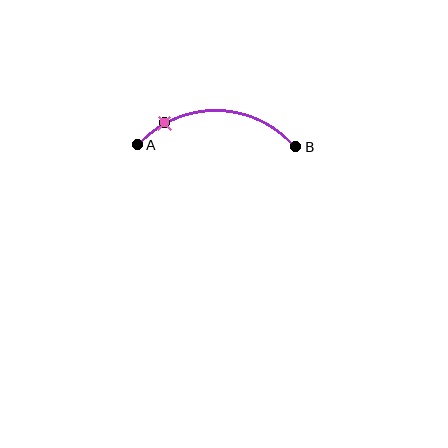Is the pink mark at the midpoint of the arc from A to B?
No. The pink mark lies on the arc but is closer to endpoint A. The arc midpoint would be at the point on the curve equidistant along the arc from both A and B.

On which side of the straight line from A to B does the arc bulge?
The arc bulges above the straight line connecting A and B.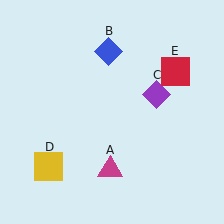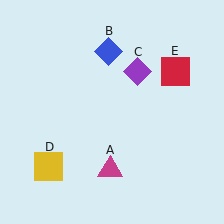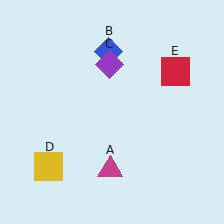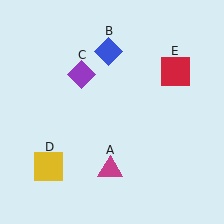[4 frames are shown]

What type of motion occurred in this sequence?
The purple diamond (object C) rotated counterclockwise around the center of the scene.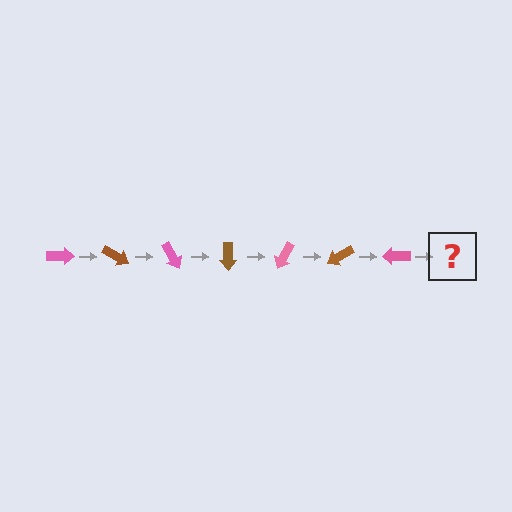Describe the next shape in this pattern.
It should be a brown arrow, rotated 210 degrees from the start.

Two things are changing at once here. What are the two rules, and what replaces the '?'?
The two rules are that it rotates 30 degrees each step and the color cycles through pink and brown. The '?' should be a brown arrow, rotated 210 degrees from the start.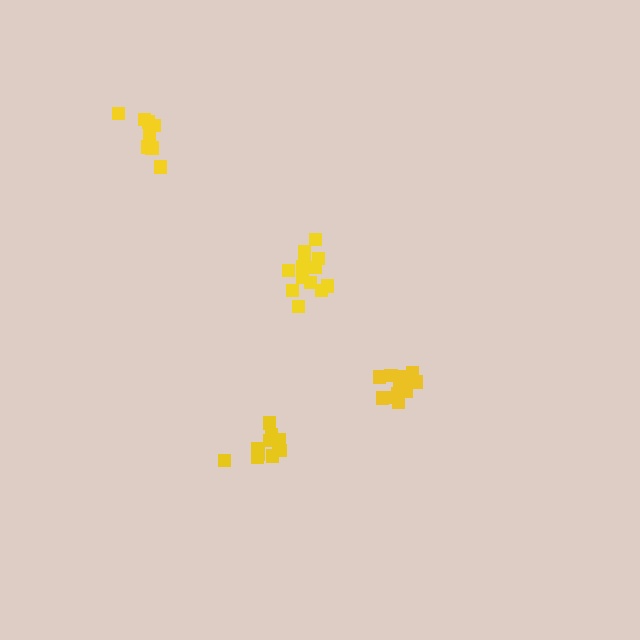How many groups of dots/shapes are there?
There are 4 groups.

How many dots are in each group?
Group 1: 13 dots, Group 2: 11 dots, Group 3: 8 dots, Group 4: 11 dots (43 total).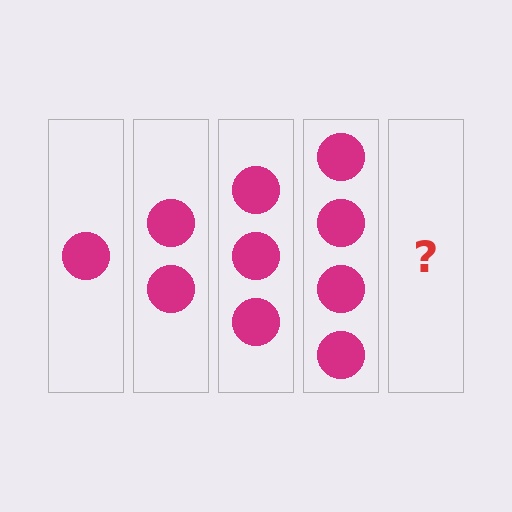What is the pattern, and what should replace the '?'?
The pattern is that each step adds one more circle. The '?' should be 5 circles.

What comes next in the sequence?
The next element should be 5 circles.